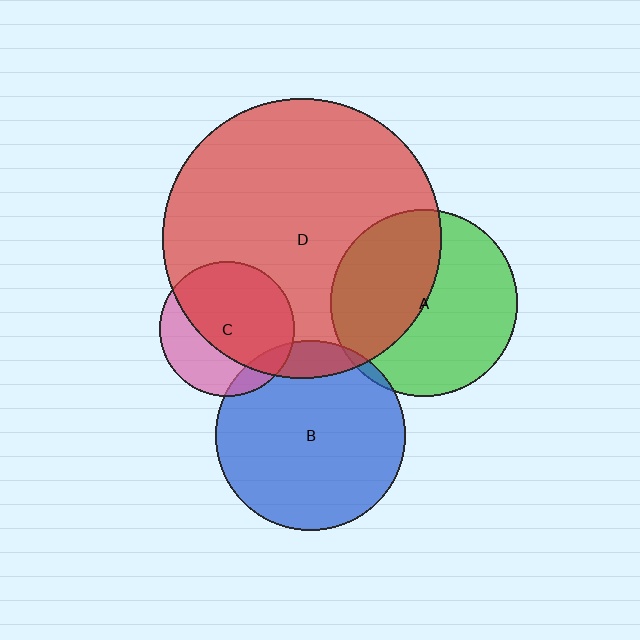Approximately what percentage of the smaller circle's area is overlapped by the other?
Approximately 5%.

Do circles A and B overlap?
Yes.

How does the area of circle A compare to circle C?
Approximately 1.9 times.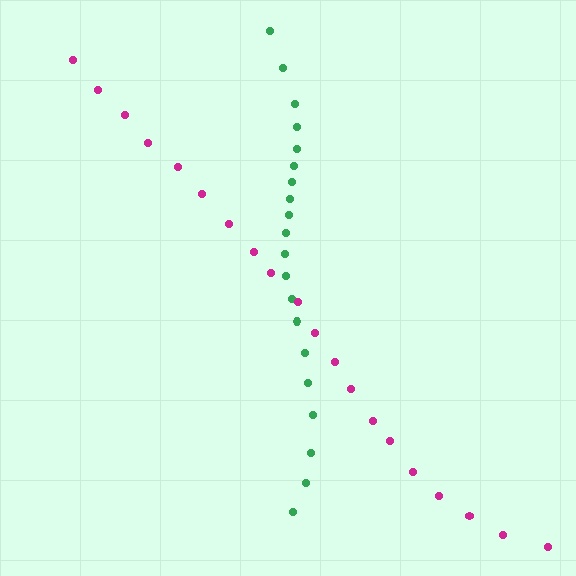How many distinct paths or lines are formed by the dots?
There are 2 distinct paths.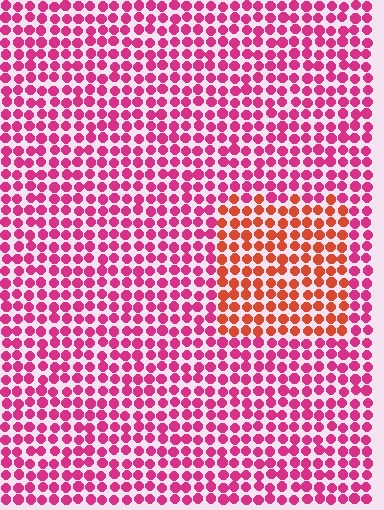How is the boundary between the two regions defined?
The boundary is defined purely by a slight shift in hue (about 41 degrees). Spacing, size, and orientation are identical on both sides.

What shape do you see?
I see a rectangle.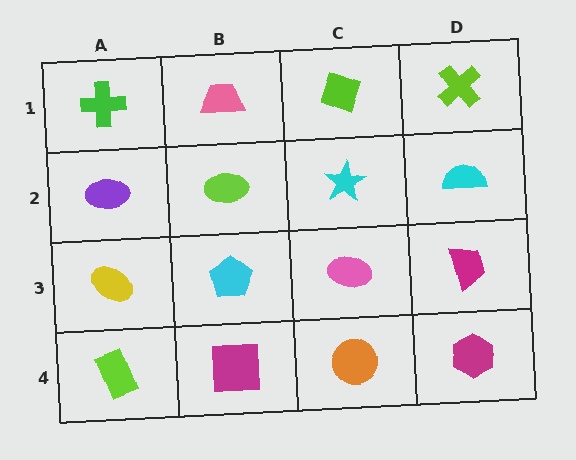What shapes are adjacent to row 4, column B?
A cyan pentagon (row 3, column B), a lime rectangle (row 4, column A), an orange circle (row 4, column C).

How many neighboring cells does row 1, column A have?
2.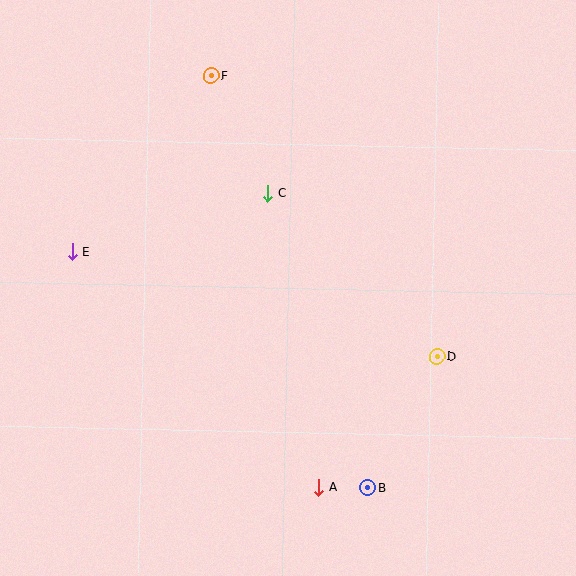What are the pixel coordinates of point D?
Point D is at (437, 356).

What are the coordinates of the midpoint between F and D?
The midpoint between F and D is at (324, 216).